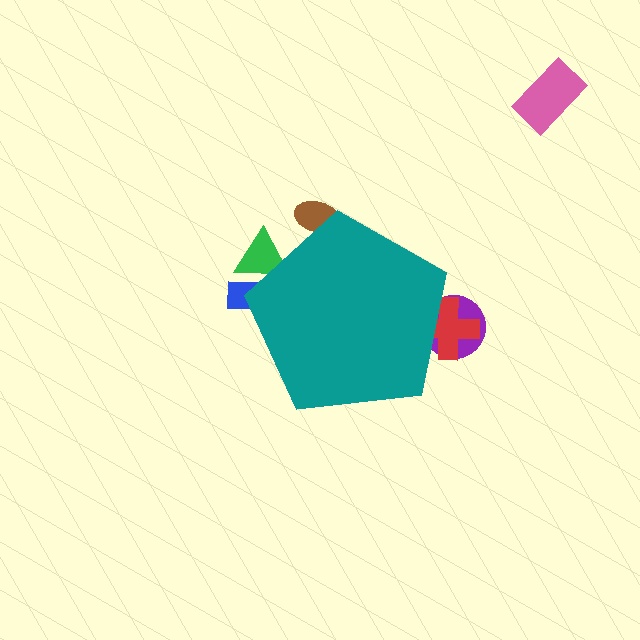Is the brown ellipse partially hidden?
Yes, the brown ellipse is partially hidden behind the teal pentagon.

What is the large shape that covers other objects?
A teal pentagon.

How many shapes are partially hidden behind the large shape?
5 shapes are partially hidden.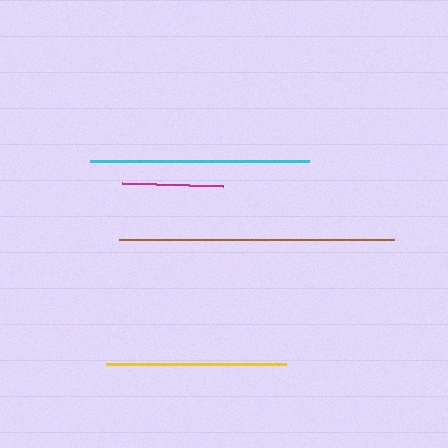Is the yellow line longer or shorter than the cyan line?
The cyan line is longer than the yellow line.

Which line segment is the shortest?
The magenta line is the shortest at approximately 101 pixels.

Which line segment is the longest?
The brown line is the longest at approximately 276 pixels.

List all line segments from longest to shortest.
From longest to shortest: brown, cyan, yellow, magenta.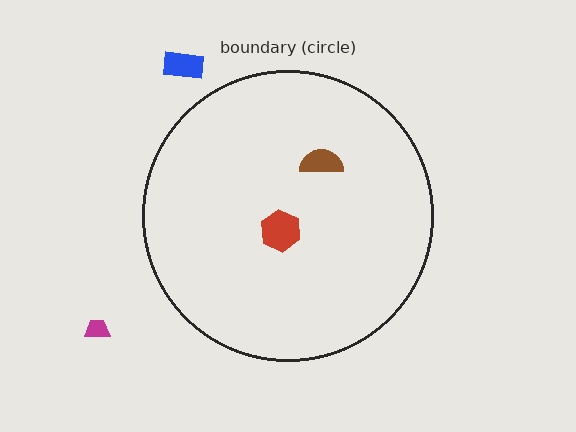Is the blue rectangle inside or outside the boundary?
Outside.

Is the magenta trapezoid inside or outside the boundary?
Outside.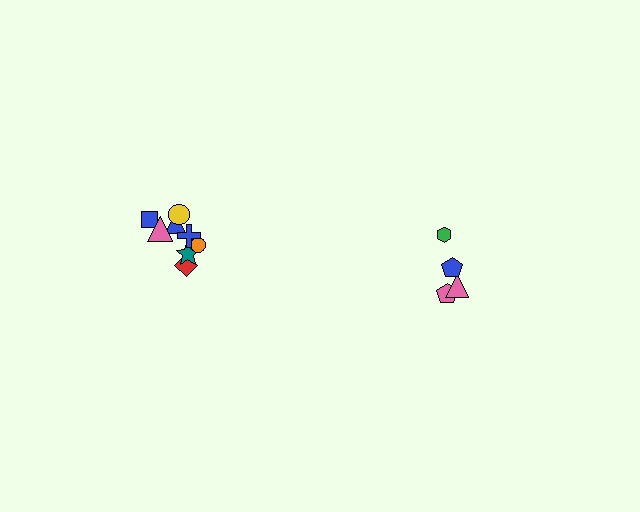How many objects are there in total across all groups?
There are 12 objects.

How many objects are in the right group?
There are 4 objects.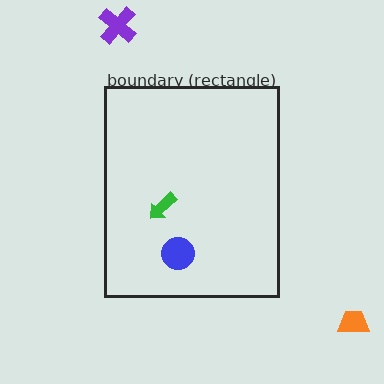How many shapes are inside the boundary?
2 inside, 2 outside.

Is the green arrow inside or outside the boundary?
Inside.